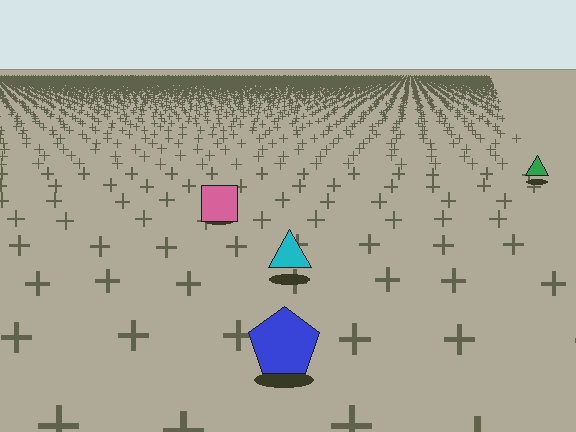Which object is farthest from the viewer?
The green triangle is farthest from the viewer. It appears smaller and the ground texture around it is denser.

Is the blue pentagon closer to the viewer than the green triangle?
Yes. The blue pentagon is closer — you can tell from the texture gradient: the ground texture is coarser near it.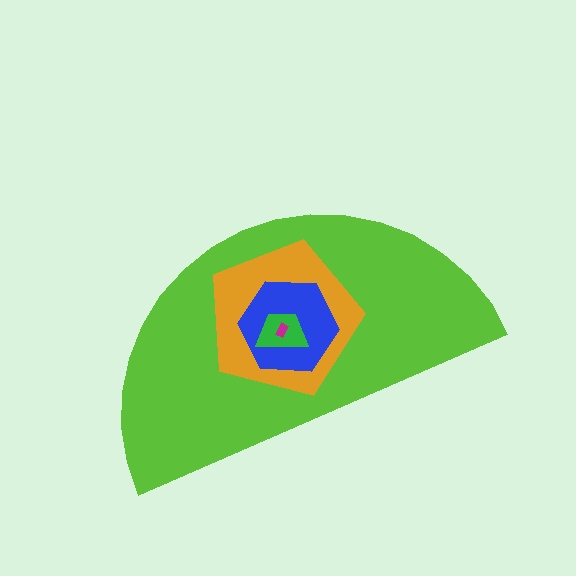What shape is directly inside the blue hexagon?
The green trapezoid.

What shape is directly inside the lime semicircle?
The orange pentagon.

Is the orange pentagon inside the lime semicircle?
Yes.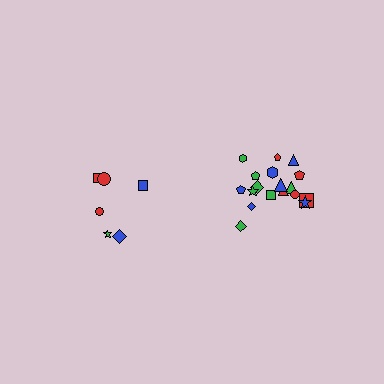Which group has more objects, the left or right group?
The right group.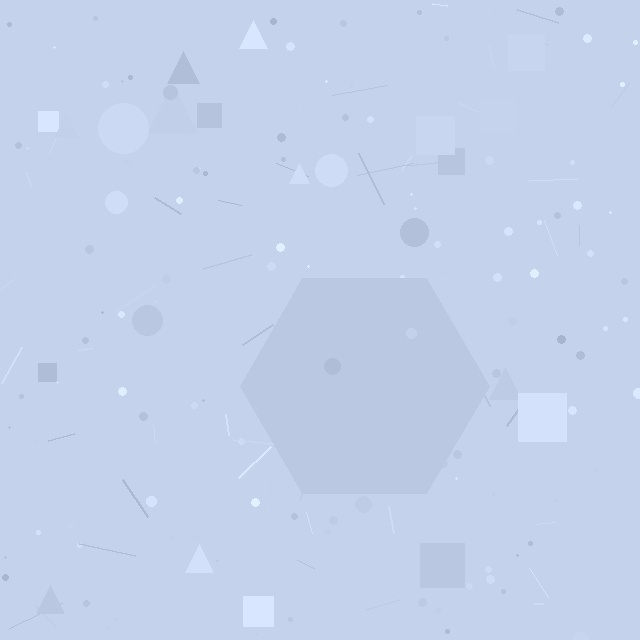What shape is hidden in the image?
A hexagon is hidden in the image.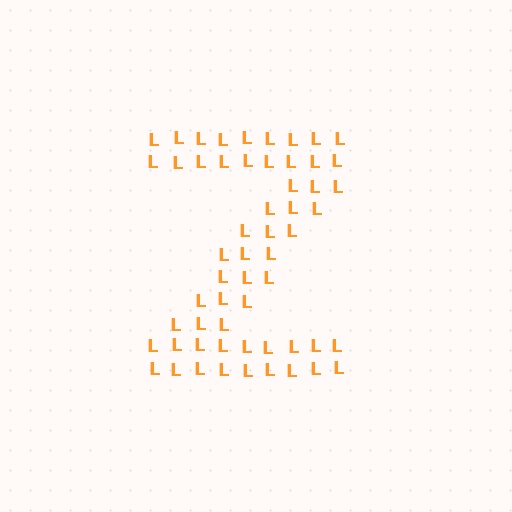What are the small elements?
The small elements are letter L's.